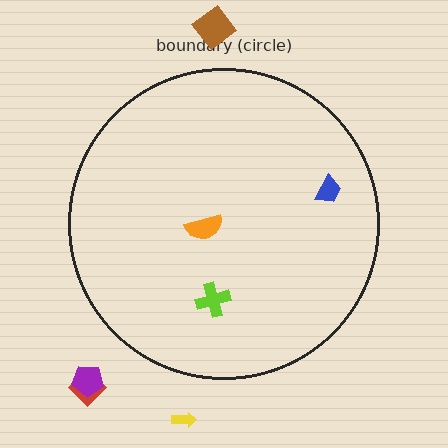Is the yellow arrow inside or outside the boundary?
Outside.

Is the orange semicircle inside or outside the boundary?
Inside.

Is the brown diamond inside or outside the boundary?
Outside.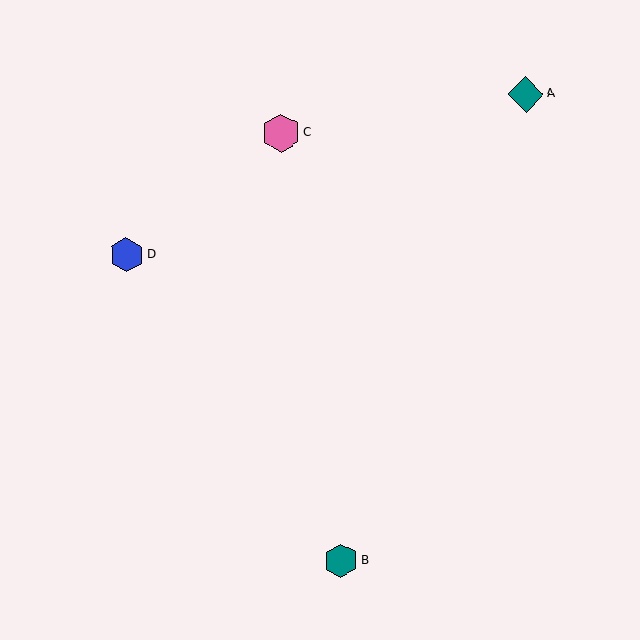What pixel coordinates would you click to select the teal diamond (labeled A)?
Click at (526, 94) to select the teal diamond A.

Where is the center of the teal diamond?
The center of the teal diamond is at (526, 94).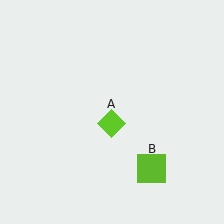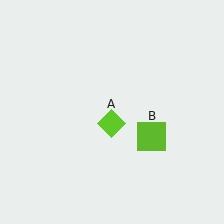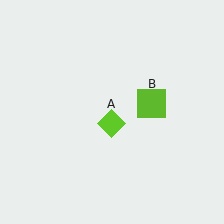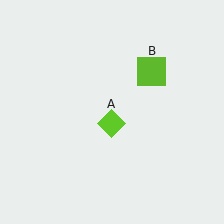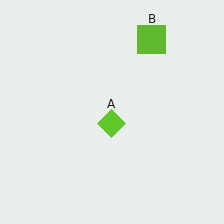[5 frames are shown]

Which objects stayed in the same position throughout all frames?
Lime diamond (object A) remained stationary.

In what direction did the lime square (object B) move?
The lime square (object B) moved up.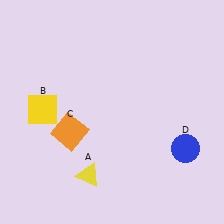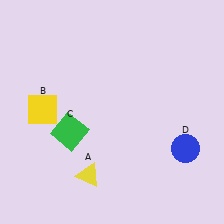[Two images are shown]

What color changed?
The square (C) changed from orange in Image 1 to green in Image 2.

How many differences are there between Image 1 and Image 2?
There is 1 difference between the two images.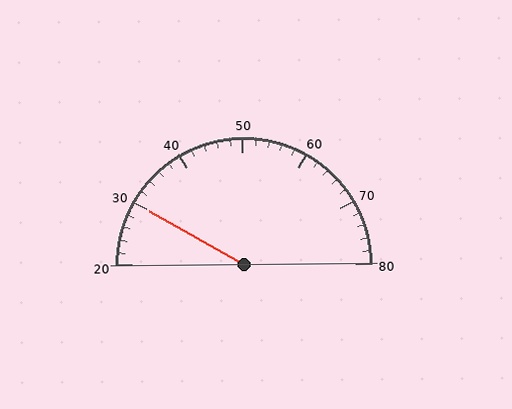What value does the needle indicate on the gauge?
The needle indicates approximately 30.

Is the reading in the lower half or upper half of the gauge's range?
The reading is in the lower half of the range (20 to 80).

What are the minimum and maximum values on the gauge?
The gauge ranges from 20 to 80.